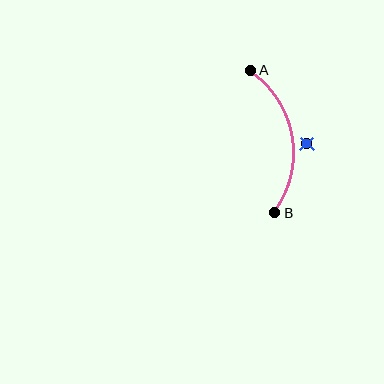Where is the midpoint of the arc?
The arc midpoint is the point on the curve farthest from the straight line joining A and B. It sits to the right of that line.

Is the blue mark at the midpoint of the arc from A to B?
No — the blue mark does not lie on the arc at all. It sits slightly outside the curve.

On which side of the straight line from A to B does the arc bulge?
The arc bulges to the right of the straight line connecting A and B.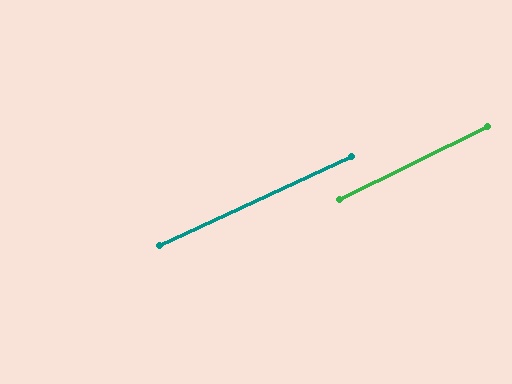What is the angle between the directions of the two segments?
Approximately 1 degree.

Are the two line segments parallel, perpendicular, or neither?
Parallel — their directions differ by only 1.4°.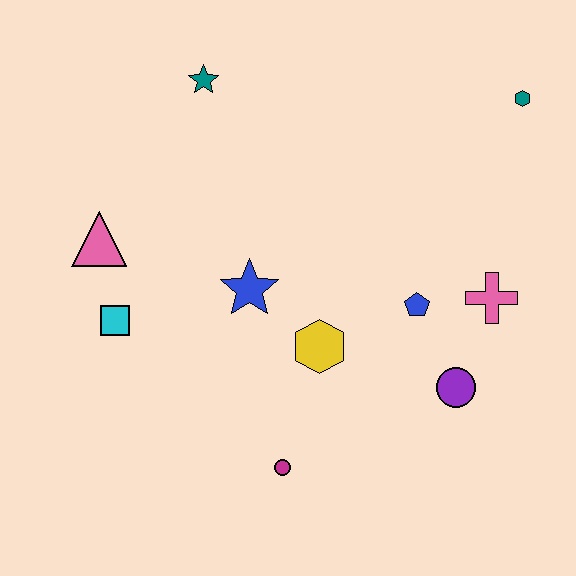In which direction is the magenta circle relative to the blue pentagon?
The magenta circle is below the blue pentagon.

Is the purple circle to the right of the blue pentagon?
Yes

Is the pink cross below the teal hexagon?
Yes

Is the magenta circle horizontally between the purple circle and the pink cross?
No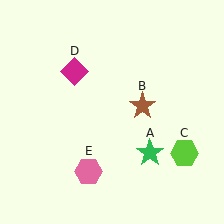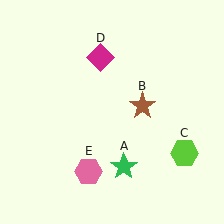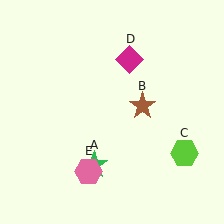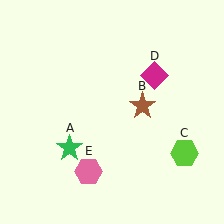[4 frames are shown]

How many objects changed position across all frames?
2 objects changed position: green star (object A), magenta diamond (object D).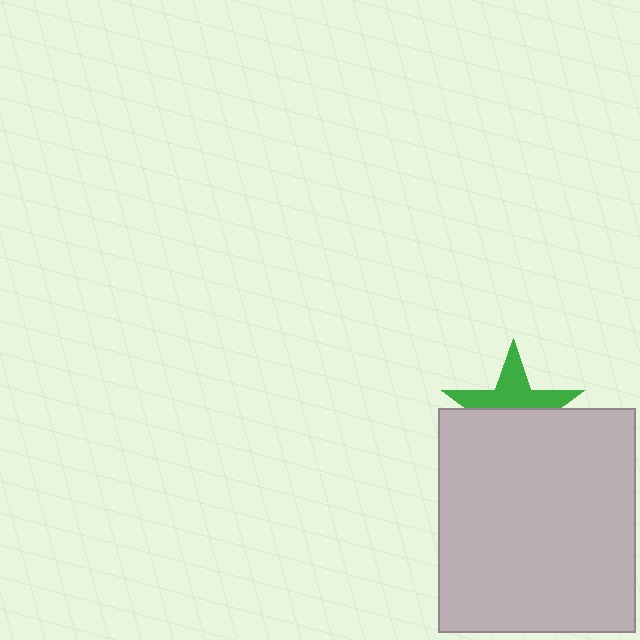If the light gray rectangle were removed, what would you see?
You would see the complete green star.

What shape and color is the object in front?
The object in front is a light gray rectangle.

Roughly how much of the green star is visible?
About half of it is visible (roughly 46%).